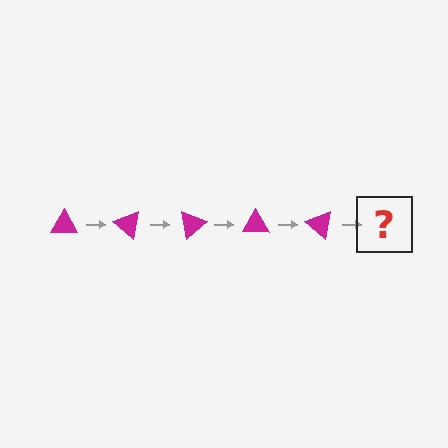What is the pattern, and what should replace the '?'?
The pattern is that the triangle rotates 40 degrees each step. The '?' should be a magenta triangle rotated 200 degrees.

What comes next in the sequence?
The next element should be a magenta triangle rotated 200 degrees.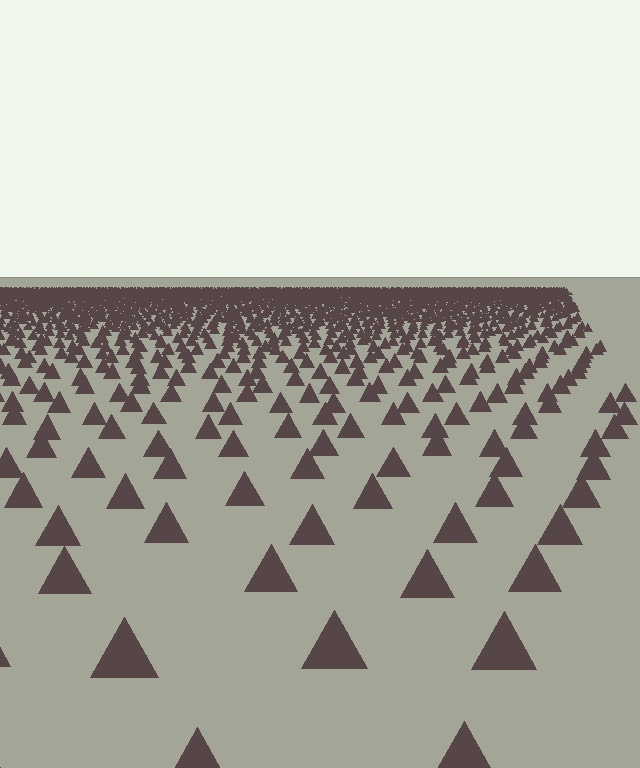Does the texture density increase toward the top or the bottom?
Density increases toward the top.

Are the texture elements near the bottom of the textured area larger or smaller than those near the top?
Larger. Near the bottom, elements are closer to the viewer and appear at a bigger on-screen size.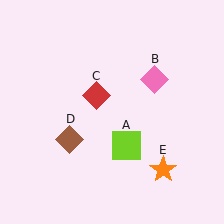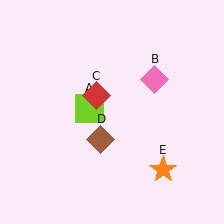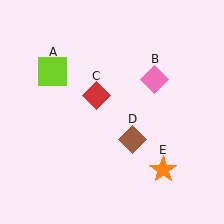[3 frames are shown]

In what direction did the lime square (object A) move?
The lime square (object A) moved up and to the left.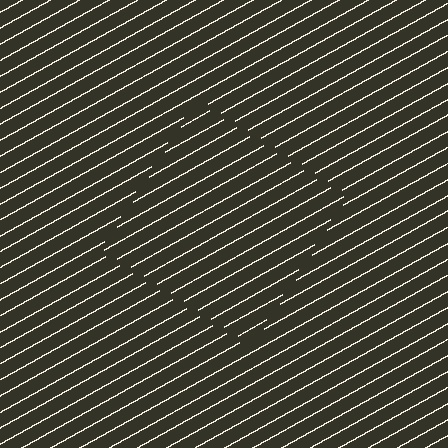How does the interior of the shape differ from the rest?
The interior of the shape contains the same grating, shifted by half a period — the contour is defined by the phase discontinuity where line-ends from the inner and outer gratings abut.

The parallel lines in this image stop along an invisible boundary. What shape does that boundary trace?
An illusory square. The interior of the shape contains the same grating, shifted by half a period — the contour is defined by the phase discontinuity where line-ends from the inner and outer gratings abut.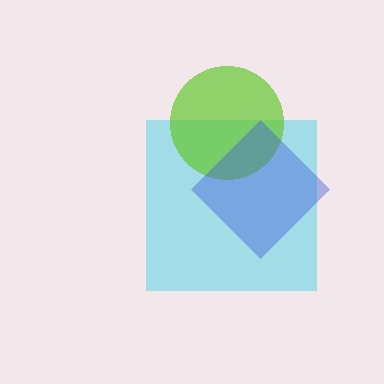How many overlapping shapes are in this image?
There are 3 overlapping shapes in the image.